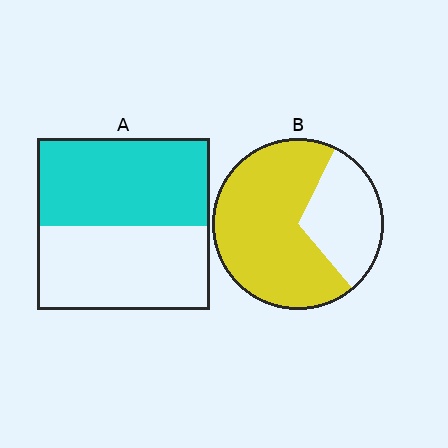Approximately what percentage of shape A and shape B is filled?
A is approximately 50% and B is approximately 70%.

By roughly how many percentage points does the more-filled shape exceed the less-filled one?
By roughly 15 percentage points (B over A).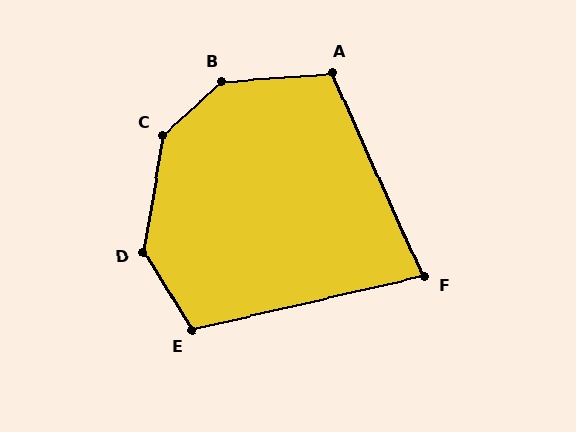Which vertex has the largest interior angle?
B, at approximately 143 degrees.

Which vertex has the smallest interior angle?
F, at approximately 79 degrees.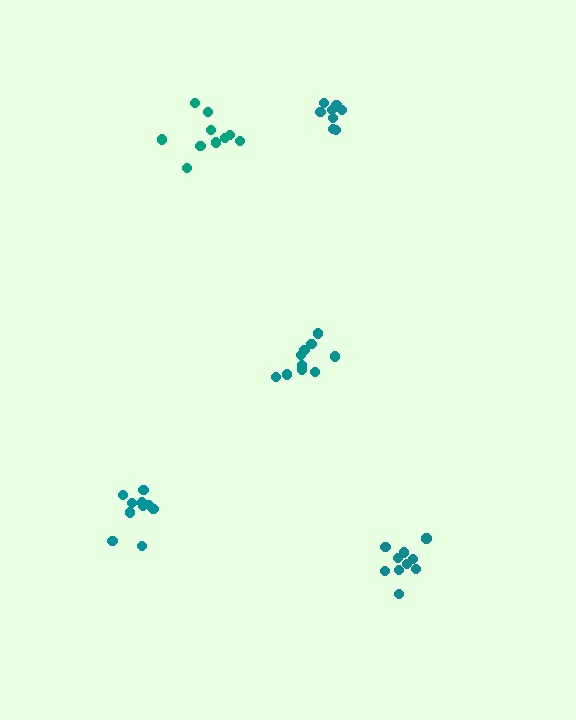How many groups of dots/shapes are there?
There are 5 groups.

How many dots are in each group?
Group 1: 10 dots, Group 2: 10 dots, Group 3: 10 dots, Group 4: 8 dots, Group 5: 10 dots (48 total).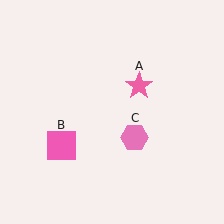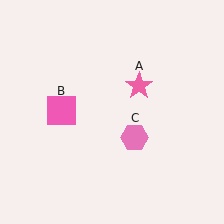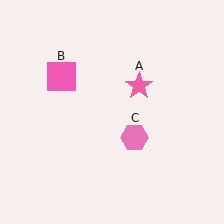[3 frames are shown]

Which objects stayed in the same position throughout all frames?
Pink star (object A) and pink hexagon (object C) remained stationary.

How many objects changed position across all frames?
1 object changed position: pink square (object B).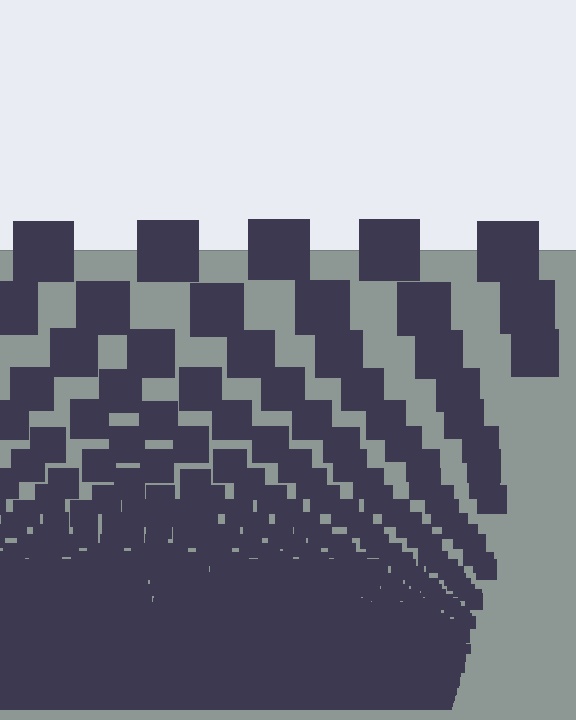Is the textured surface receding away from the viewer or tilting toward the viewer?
The surface appears to tilt toward the viewer. Texture elements get larger and sparser toward the top.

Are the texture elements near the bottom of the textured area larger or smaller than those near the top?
Smaller. The gradient is inverted — elements near the bottom are smaller and denser.